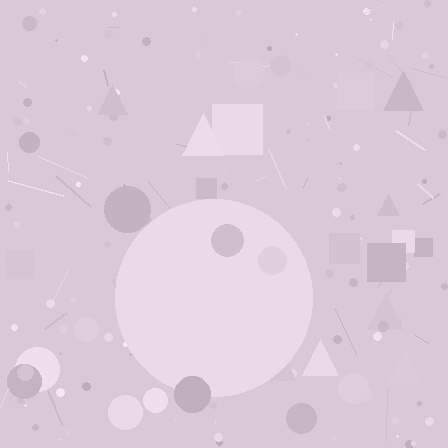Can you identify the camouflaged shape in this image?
The camouflaged shape is a circle.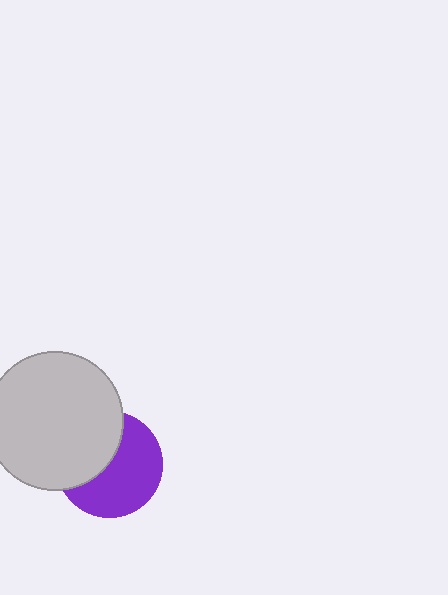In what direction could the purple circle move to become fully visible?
The purple circle could move toward the lower-right. That would shift it out from behind the light gray circle entirely.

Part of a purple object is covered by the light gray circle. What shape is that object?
It is a circle.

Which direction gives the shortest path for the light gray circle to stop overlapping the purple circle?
Moving toward the upper-left gives the shortest separation.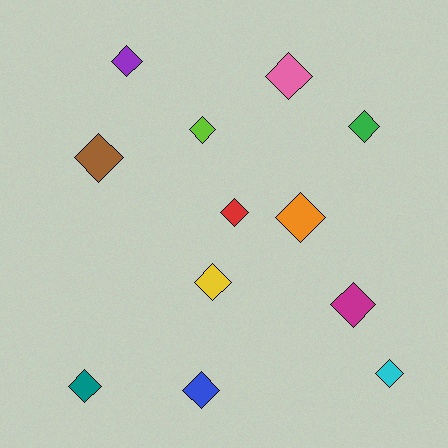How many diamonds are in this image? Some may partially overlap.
There are 12 diamonds.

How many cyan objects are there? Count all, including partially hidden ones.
There is 1 cyan object.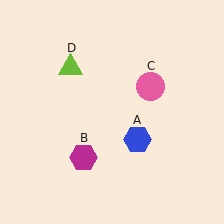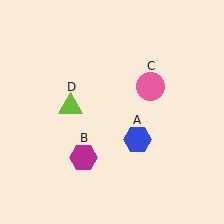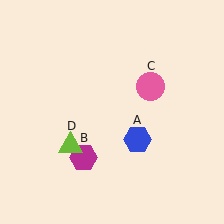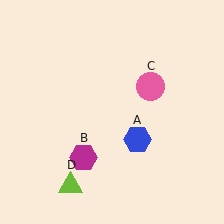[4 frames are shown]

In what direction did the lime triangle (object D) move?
The lime triangle (object D) moved down.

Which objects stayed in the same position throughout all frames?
Blue hexagon (object A) and magenta hexagon (object B) and pink circle (object C) remained stationary.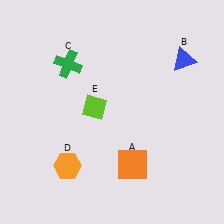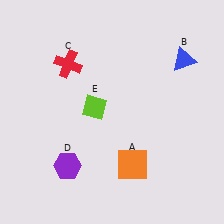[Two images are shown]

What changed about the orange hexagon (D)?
In Image 1, D is orange. In Image 2, it changed to purple.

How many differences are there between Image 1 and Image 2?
There are 2 differences between the two images.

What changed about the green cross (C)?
In Image 1, C is green. In Image 2, it changed to red.